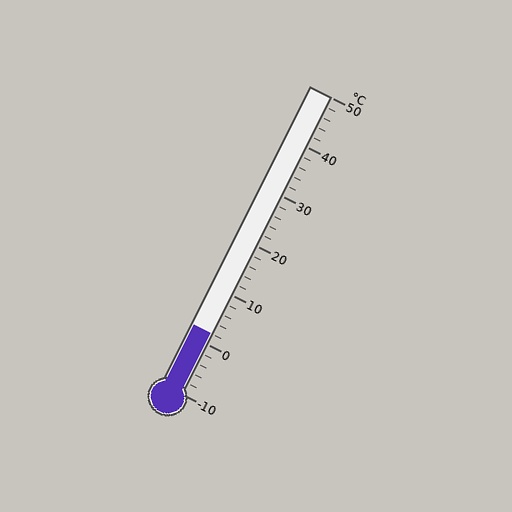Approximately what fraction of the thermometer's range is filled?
The thermometer is filled to approximately 20% of its range.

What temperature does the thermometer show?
The thermometer shows approximately 2°C.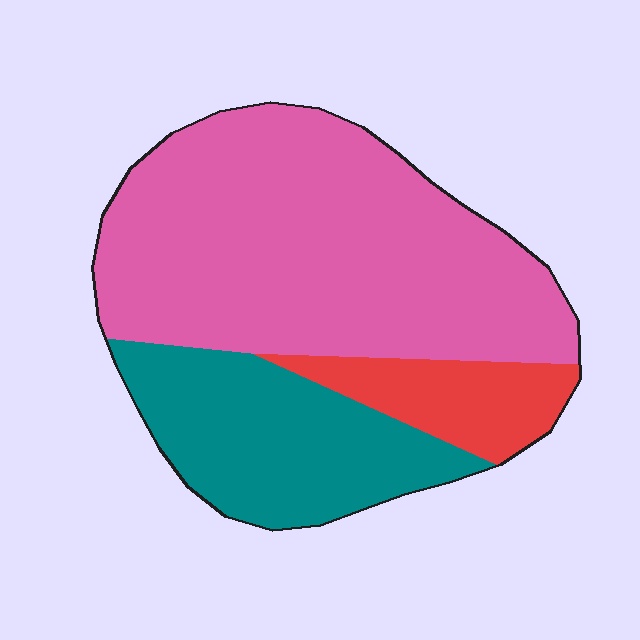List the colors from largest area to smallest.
From largest to smallest: pink, teal, red.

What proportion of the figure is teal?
Teal covers 27% of the figure.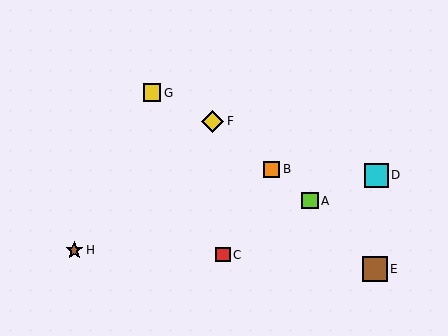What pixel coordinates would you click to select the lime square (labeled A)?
Click at (310, 201) to select the lime square A.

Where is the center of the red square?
The center of the red square is at (223, 255).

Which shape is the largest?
The brown square (labeled E) is the largest.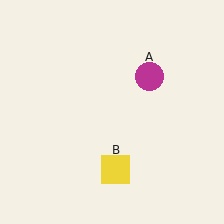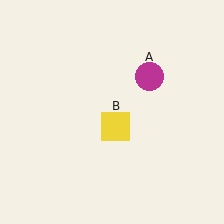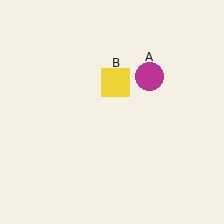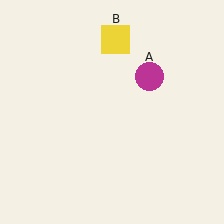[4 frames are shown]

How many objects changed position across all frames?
1 object changed position: yellow square (object B).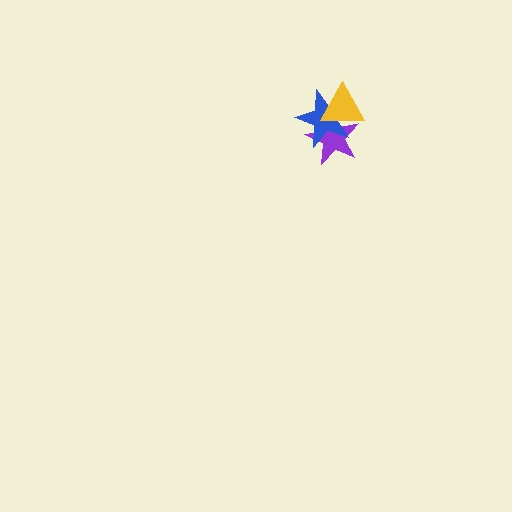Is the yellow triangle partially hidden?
No, no other shape covers it.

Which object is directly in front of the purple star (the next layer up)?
The blue star is directly in front of the purple star.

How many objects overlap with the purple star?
2 objects overlap with the purple star.